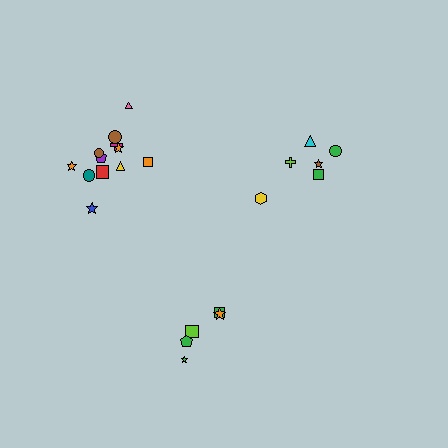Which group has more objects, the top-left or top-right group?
The top-left group.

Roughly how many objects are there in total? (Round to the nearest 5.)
Roughly 25 objects in total.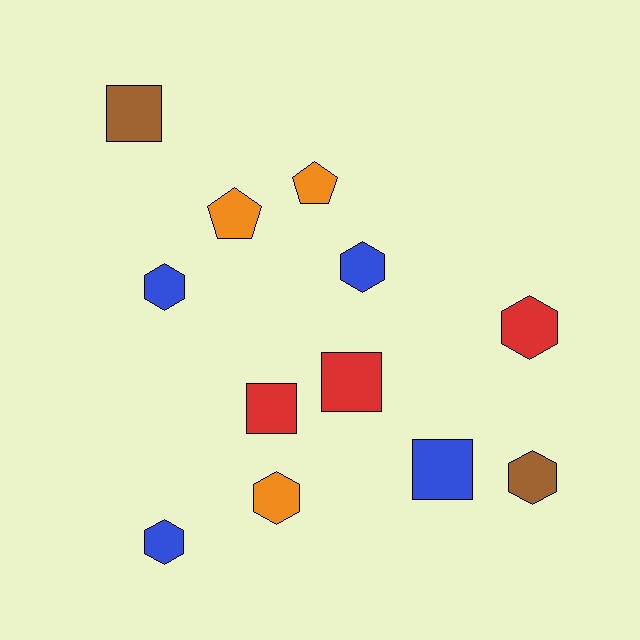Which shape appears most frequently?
Hexagon, with 6 objects.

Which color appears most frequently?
Blue, with 4 objects.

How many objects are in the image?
There are 12 objects.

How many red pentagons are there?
There are no red pentagons.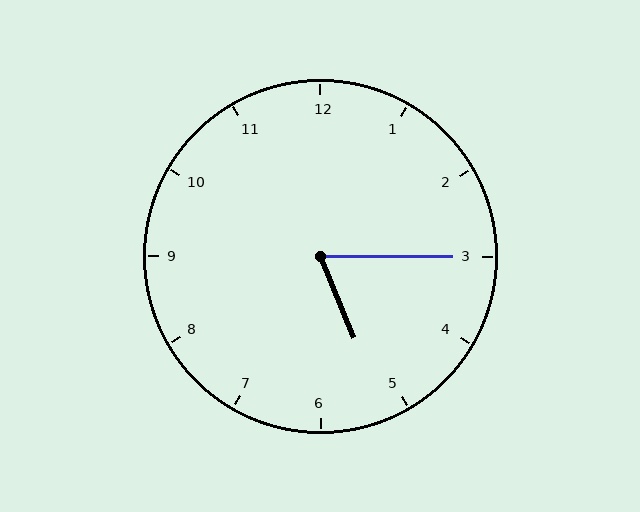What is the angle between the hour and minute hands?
Approximately 68 degrees.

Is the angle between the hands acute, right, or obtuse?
It is acute.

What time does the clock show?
5:15.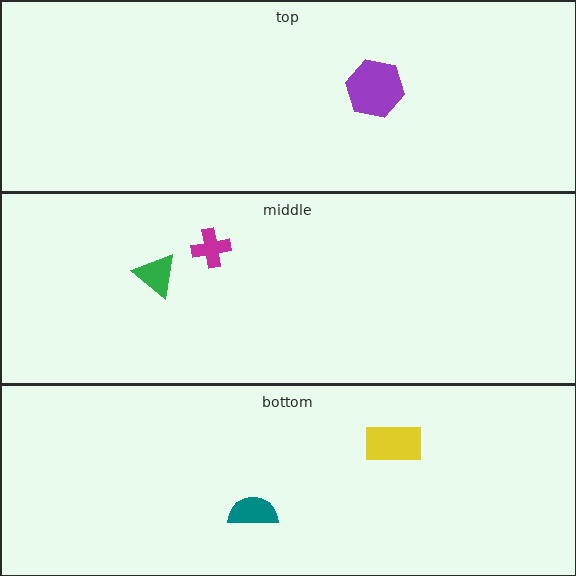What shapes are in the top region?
The purple hexagon.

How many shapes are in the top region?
1.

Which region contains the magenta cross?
The middle region.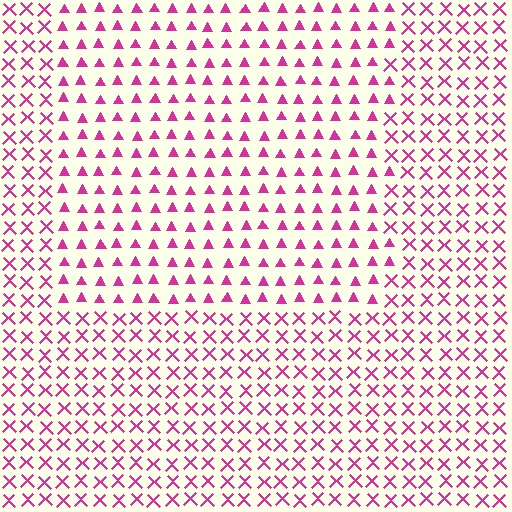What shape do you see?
I see a rectangle.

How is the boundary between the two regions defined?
The boundary is defined by a change in element shape: triangles inside vs. X marks outside. All elements share the same color and spacing.